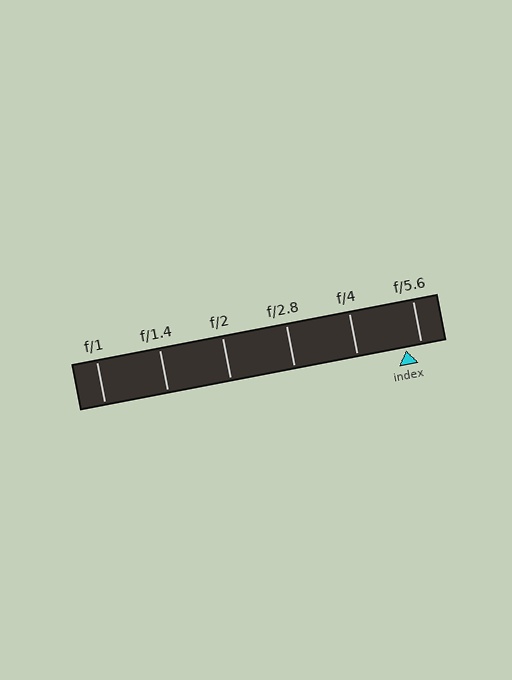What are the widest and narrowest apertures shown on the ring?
The widest aperture shown is f/1 and the narrowest is f/5.6.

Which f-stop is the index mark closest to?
The index mark is closest to f/5.6.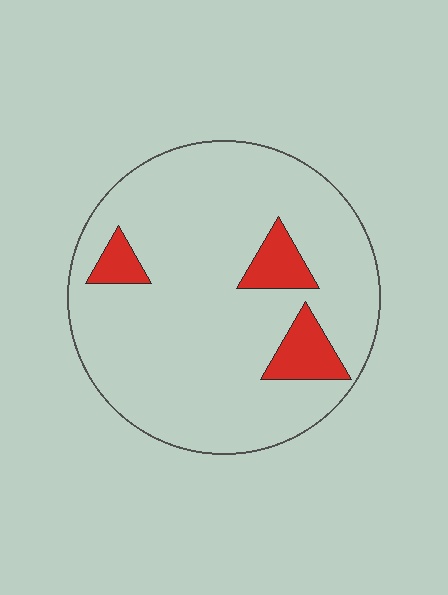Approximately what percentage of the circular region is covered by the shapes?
Approximately 10%.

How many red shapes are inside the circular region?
3.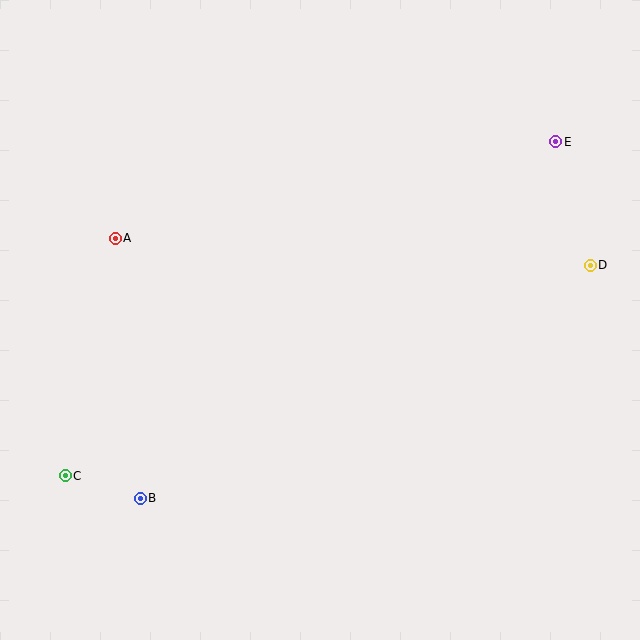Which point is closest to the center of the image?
Point A at (115, 238) is closest to the center.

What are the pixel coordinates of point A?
Point A is at (115, 238).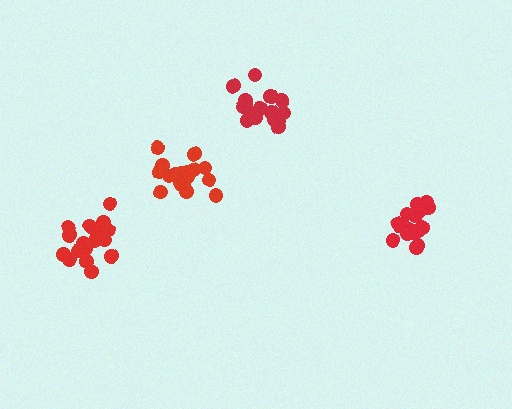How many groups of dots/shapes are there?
There are 4 groups.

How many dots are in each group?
Group 1: 18 dots, Group 2: 16 dots, Group 3: 15 dots, Group 4: 18 dots (67 total).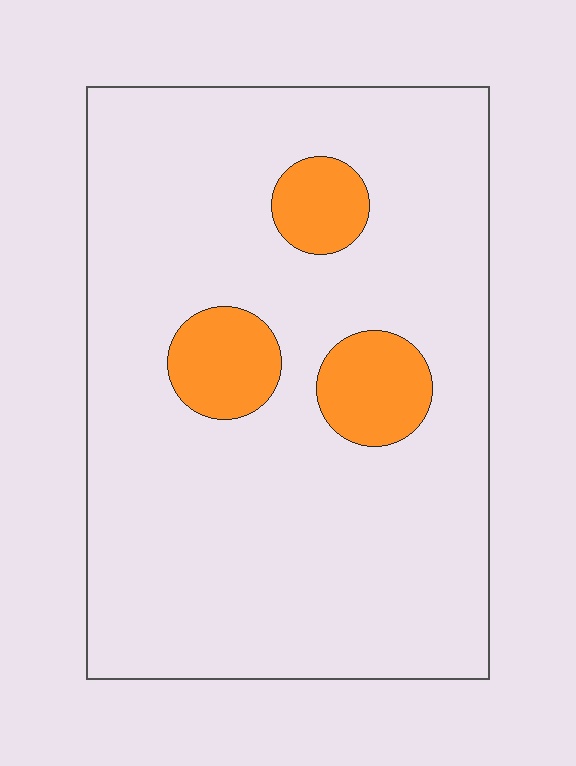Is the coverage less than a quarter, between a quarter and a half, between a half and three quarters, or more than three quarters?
Less than a quarter.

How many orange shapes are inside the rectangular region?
3.